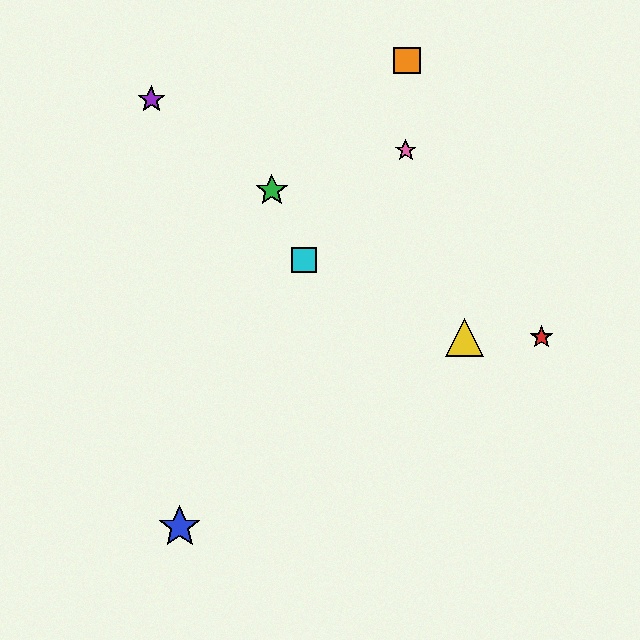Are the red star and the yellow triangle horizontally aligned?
Yes, both are at y≈337.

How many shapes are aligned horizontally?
2 shapes (the red star, the yellow triangle) are aligned horizontally.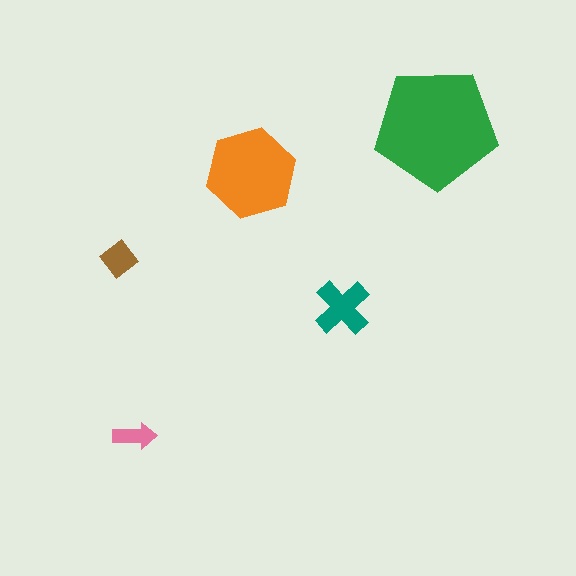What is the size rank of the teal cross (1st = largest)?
3rd.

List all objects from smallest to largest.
The pink arrow, the brown diamond, the teal cross, the orange hexagon, the green pentagon.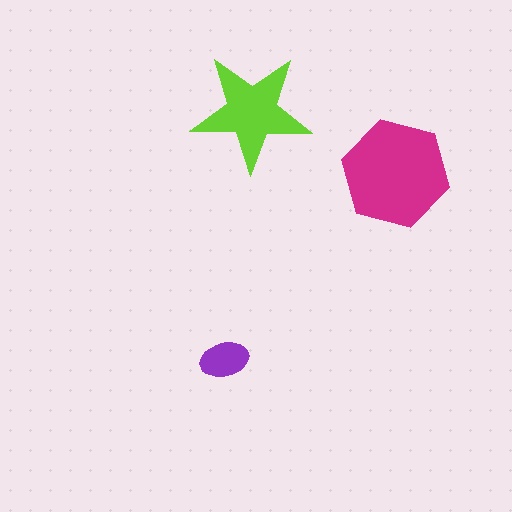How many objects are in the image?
There are 3 objects in the image.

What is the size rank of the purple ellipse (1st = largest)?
3rd.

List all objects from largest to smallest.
The magenta hexagon, the lime star, the purple ellipse.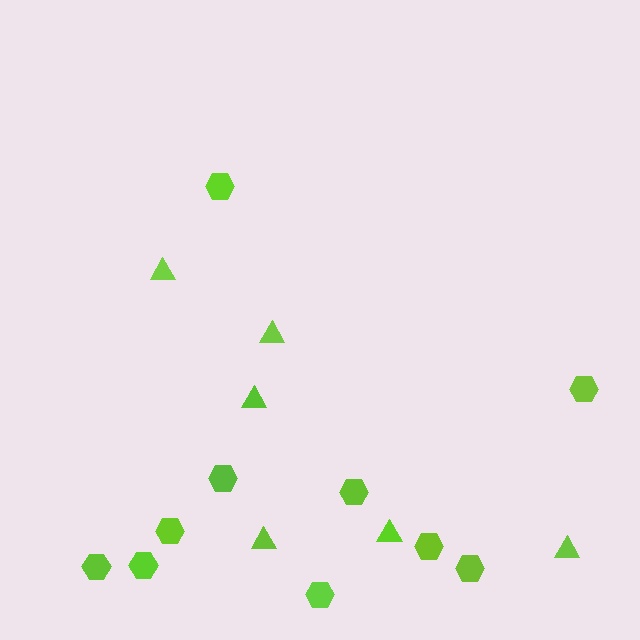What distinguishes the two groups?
There are 2 groups: one group of triangles (6) and one group of hexagons (10).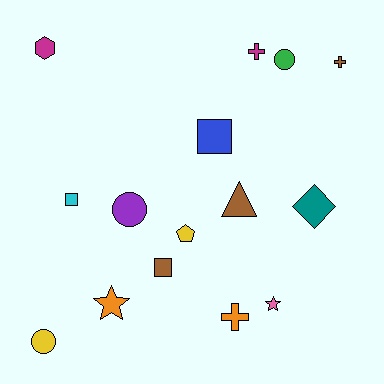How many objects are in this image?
There are 15 objects.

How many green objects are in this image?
There is 1 green object.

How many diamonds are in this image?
There is 1 diamond.